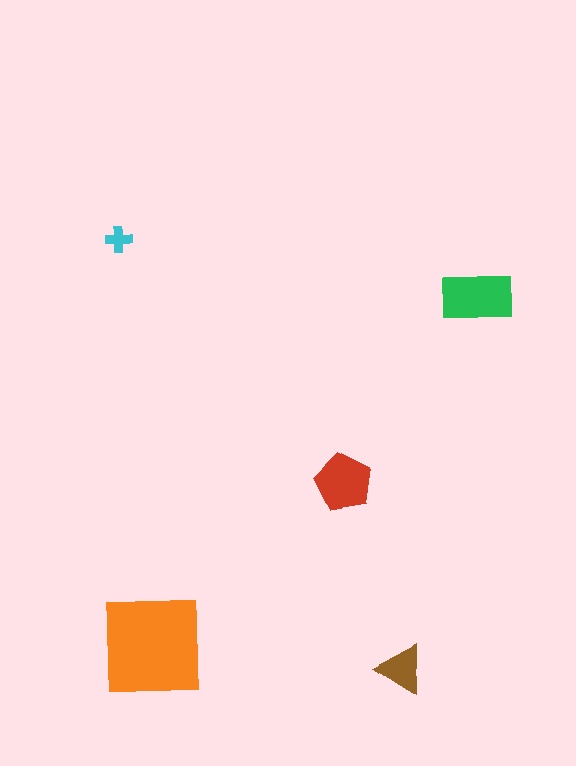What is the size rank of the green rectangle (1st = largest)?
2nd.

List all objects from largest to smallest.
The orange square, the green rectangle, the red pentagon, the brown triangle, the cyan cross.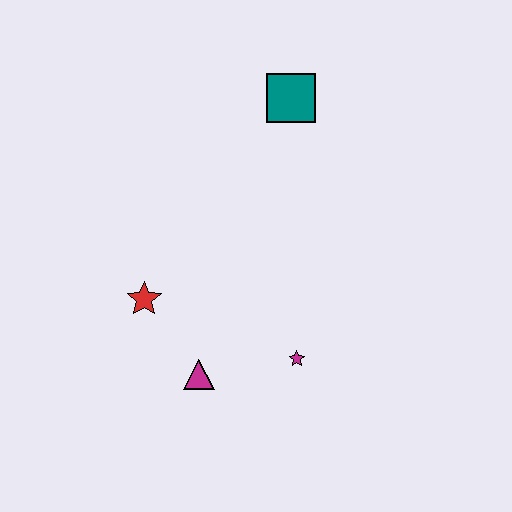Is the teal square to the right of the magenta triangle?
Yes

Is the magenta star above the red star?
No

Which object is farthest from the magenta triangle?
The teal square is farthest from the magenta triangle.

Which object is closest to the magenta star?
The magenta triangle is closest to the magenta star.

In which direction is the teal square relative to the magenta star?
The teal square is above the magenta star.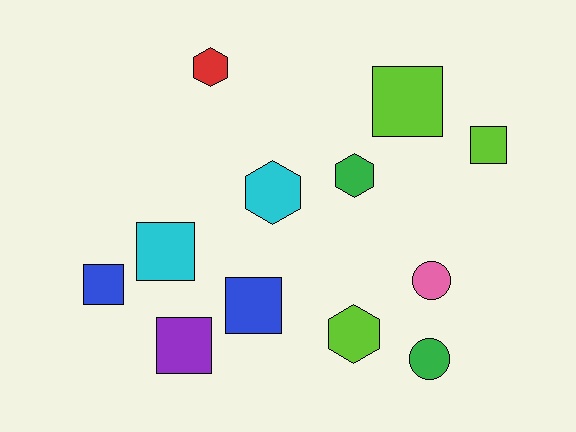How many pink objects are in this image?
There is 1 pink object.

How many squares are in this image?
There are 6 squares.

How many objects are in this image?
There are 12 objects.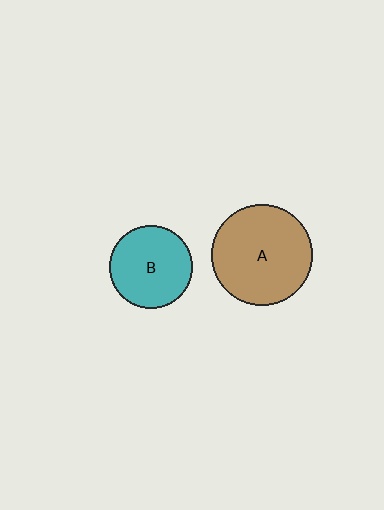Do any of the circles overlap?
No, none of the circles overlap.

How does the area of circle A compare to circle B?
Approximately 1.5 times.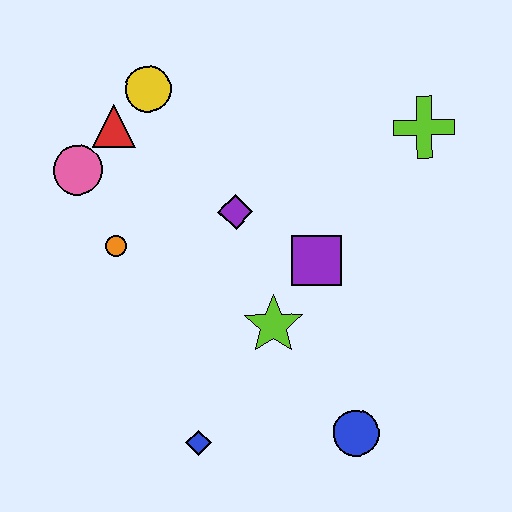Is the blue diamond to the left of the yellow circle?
No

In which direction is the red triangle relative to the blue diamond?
The red triangle is above the blue diamond.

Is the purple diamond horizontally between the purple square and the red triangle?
Yes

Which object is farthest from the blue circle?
The yellow circle is farthest from the blue circle.